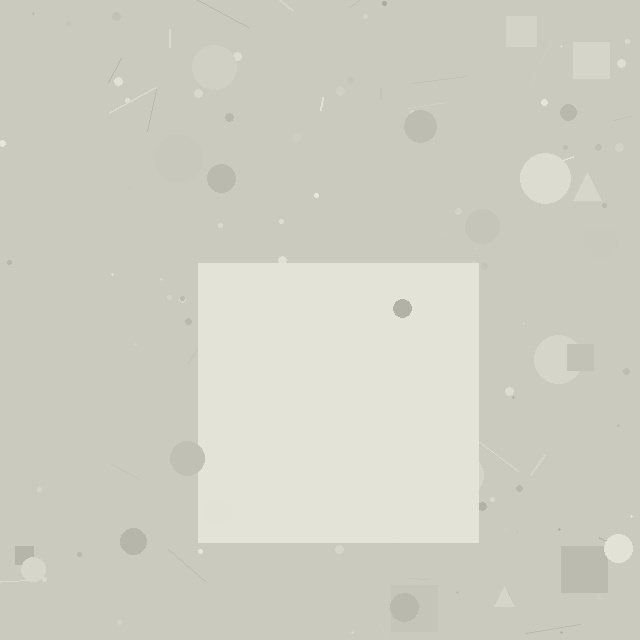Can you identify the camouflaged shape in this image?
The camouflaged shape is a square.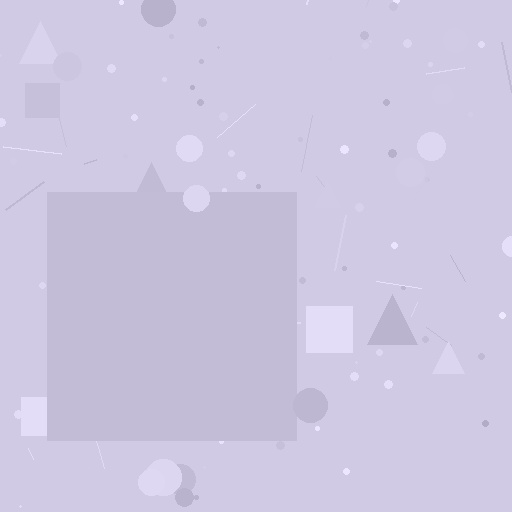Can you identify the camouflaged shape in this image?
The camouflaged shape is a square.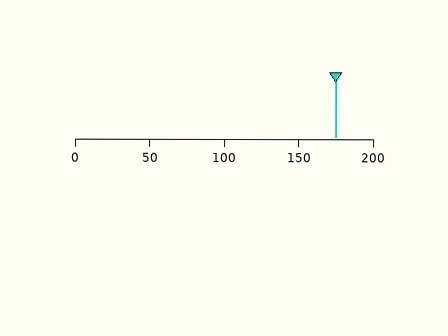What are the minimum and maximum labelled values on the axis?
The axis runs from 0 to 200.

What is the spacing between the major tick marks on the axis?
The major ticks are spaced 50 apart.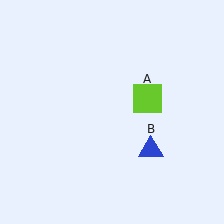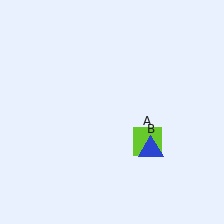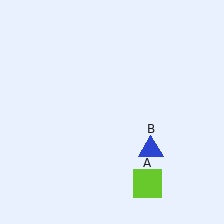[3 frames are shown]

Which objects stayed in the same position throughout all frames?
Blue triangle (object B) remained stationary.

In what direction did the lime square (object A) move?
The lime square (object A) moved down.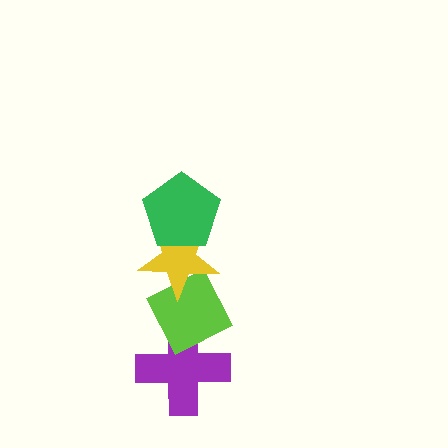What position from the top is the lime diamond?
The lime diamond is 3rd from the top.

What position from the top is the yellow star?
The yellow star is 2nd from the top.